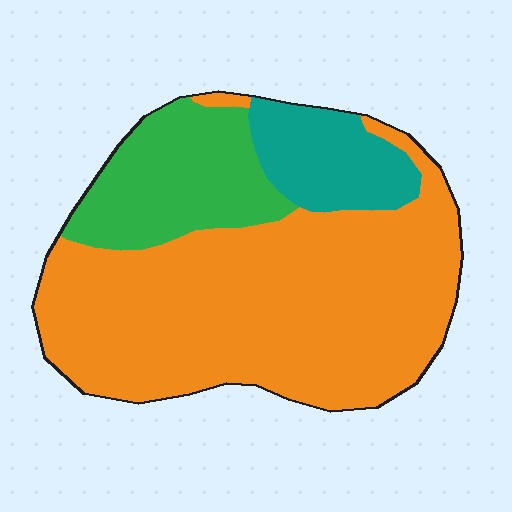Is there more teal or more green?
Green.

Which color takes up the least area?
Teal, at roughly 15%.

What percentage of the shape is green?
Green covers around 20% of the shape.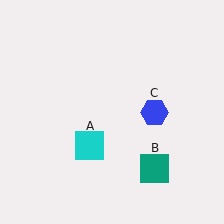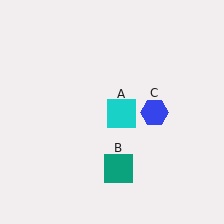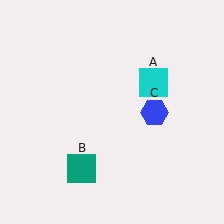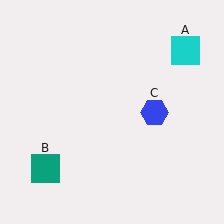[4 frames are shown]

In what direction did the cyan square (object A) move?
The cyan square (object A) moved up and to the right.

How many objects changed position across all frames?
2 objects changed position: cyan square (object A), teal square (object B).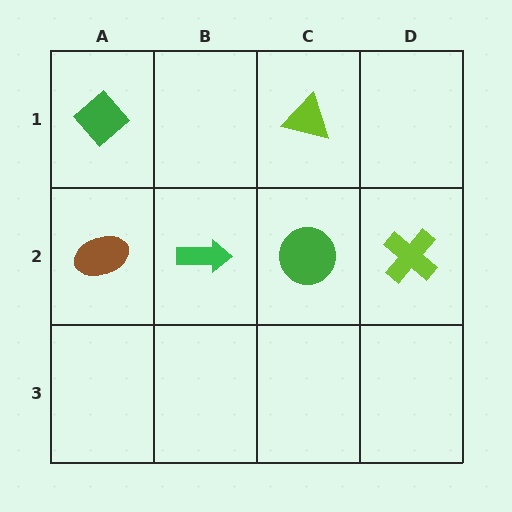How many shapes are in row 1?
2 shapes.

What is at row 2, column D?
A lime cross.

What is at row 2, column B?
A green arrow.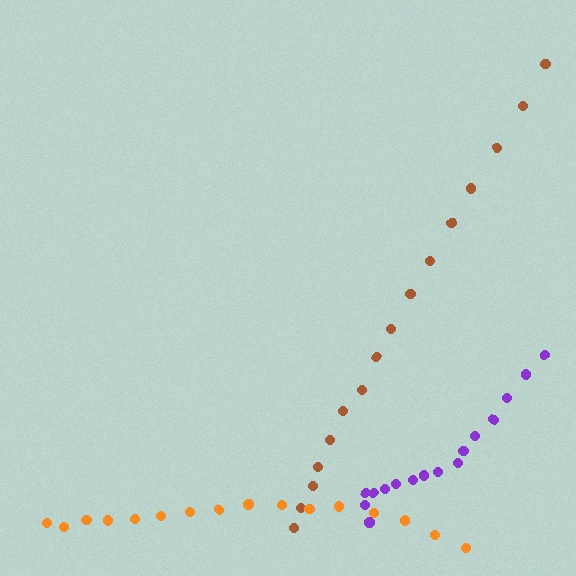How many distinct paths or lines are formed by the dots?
There are 3 distinct paths.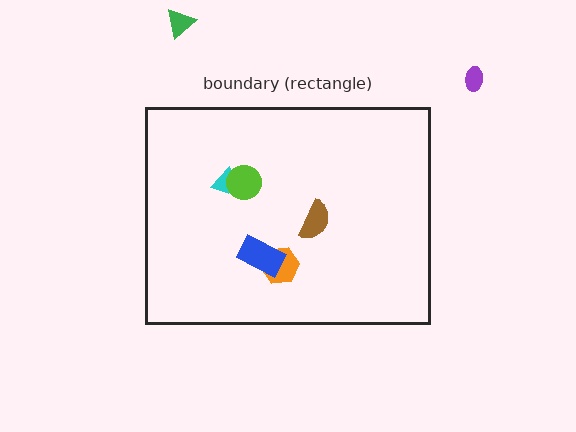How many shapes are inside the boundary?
5 inside, 2 outside.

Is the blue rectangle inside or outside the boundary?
Inside.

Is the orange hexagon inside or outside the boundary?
Inside.